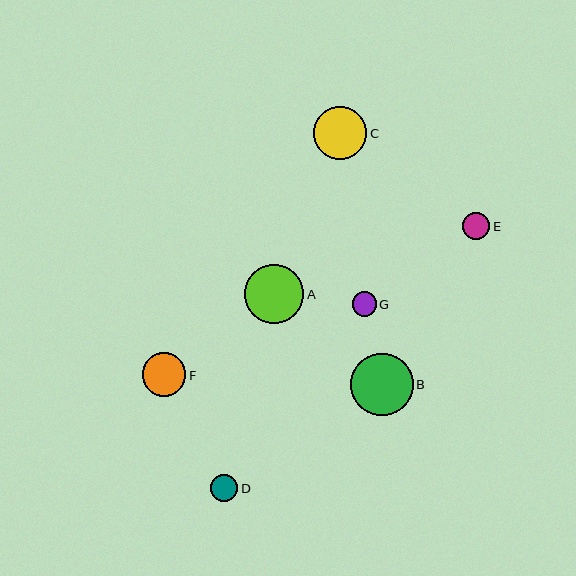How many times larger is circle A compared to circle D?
Circle A is approximately 2.2 times the size of circle D.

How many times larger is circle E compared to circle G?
Circle E is approximately 1.1 times the size of circle G.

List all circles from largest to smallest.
From largest to smallest: B, A, C, F, E, D, G.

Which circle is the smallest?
Circle G is the smallest with a size of approximately 24 pixels.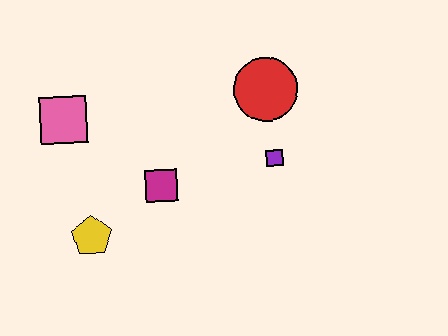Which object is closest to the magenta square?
The yellow pentagon is closest to the magenta square.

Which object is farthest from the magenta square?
The red circle is farthest from the magenta square.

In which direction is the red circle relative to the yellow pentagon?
The red circle is to the right of the yellow pentagon.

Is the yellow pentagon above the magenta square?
No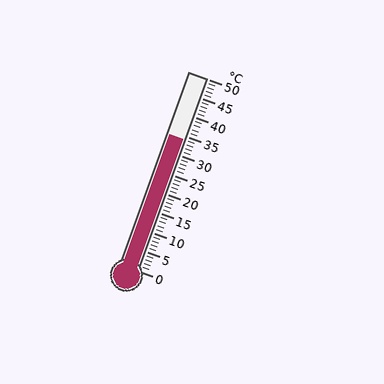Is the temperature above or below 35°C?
The temperature is below 35°C.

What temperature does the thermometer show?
The thermometer shows approximately 34°C.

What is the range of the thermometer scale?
The thermometer scale ranges from 0°C to 50°C.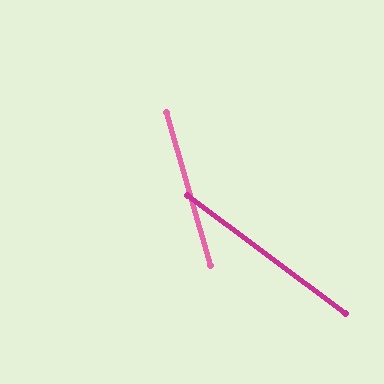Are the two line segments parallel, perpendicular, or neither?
Neither parallel nor perpendicular — they differ by about 37°.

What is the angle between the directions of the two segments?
Approximately 37 degrees.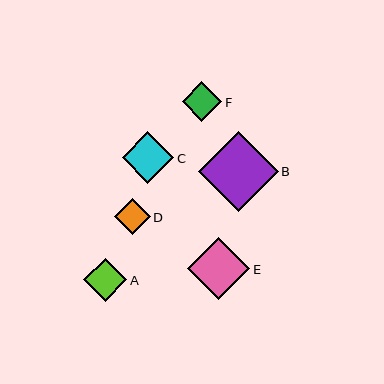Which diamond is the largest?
Diamond B is the largest with a size of approximately 80 pixels.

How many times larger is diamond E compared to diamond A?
Diamond E is approximately 1.4 times the size of diamond A.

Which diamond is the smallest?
Diamond D is the smallest with a size of approximately 35 pixels.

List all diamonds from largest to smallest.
From largest to smallest: B, E, C, A, F, D.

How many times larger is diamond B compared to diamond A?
Diamond B is approximately 1.8 times the size of diamond A.